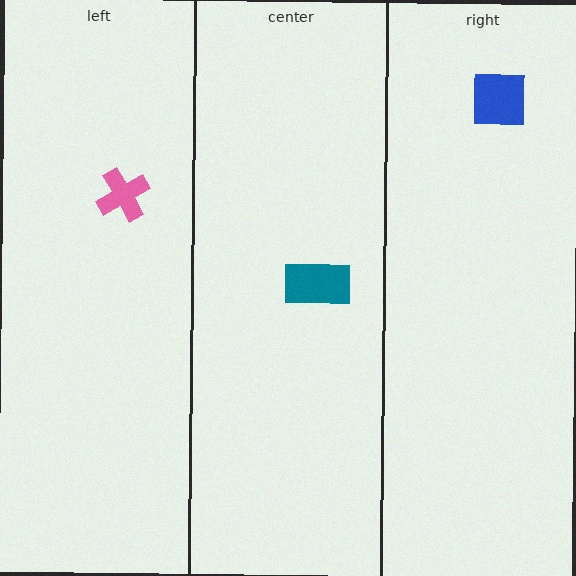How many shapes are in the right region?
1.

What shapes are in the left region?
The pink cross.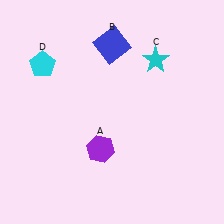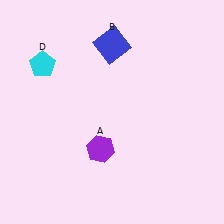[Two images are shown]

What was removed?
The cyan star (C) was removed in Image 2.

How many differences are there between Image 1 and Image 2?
There is 1 difference between the two images.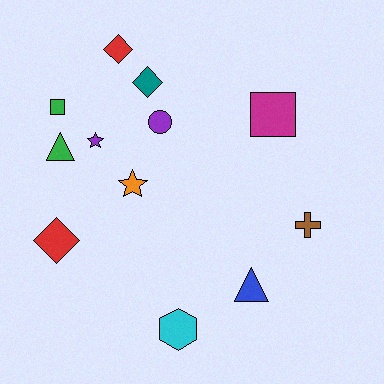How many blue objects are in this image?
There is 1 blue object.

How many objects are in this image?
There are 12 objects.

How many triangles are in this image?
There are 2 triangles.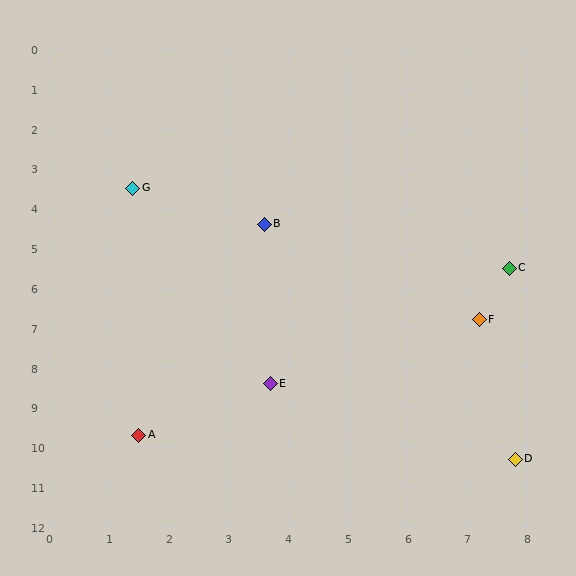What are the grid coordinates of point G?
Point G is at approximately (1.4, 3.5).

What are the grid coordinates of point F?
Point F is at approximately (7.2, 6.8).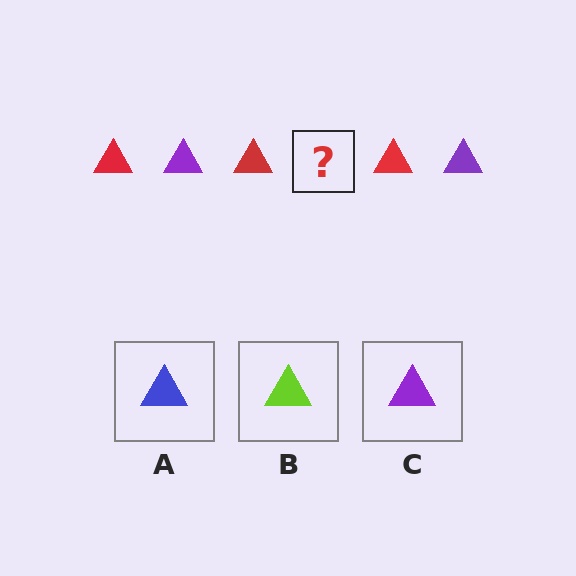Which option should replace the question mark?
Option C.